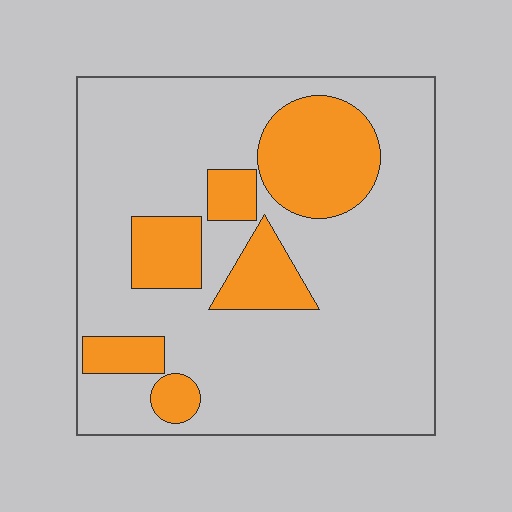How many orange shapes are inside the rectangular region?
6.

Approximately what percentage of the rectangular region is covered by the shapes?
Approximately 25%.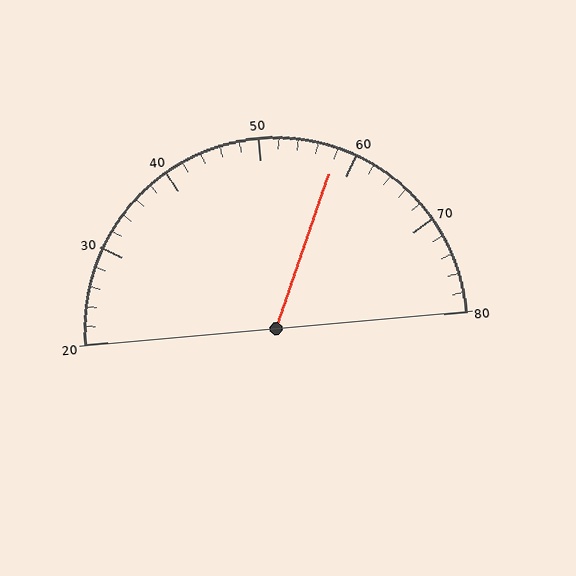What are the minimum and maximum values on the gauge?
The gauge ranges from 20 to 80.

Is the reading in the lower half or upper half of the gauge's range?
The reading is in the upper half of the range (20 to 80).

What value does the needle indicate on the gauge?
The needle indicates approximately 58.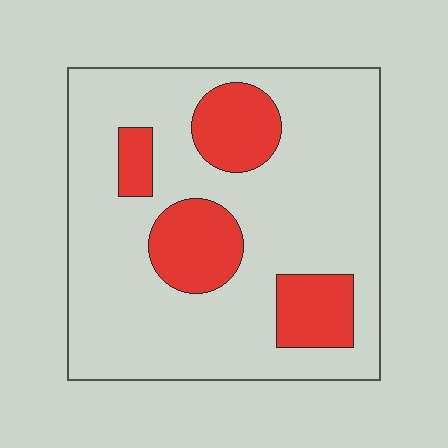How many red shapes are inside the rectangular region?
4.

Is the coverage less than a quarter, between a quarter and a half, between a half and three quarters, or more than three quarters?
Less than a quarter.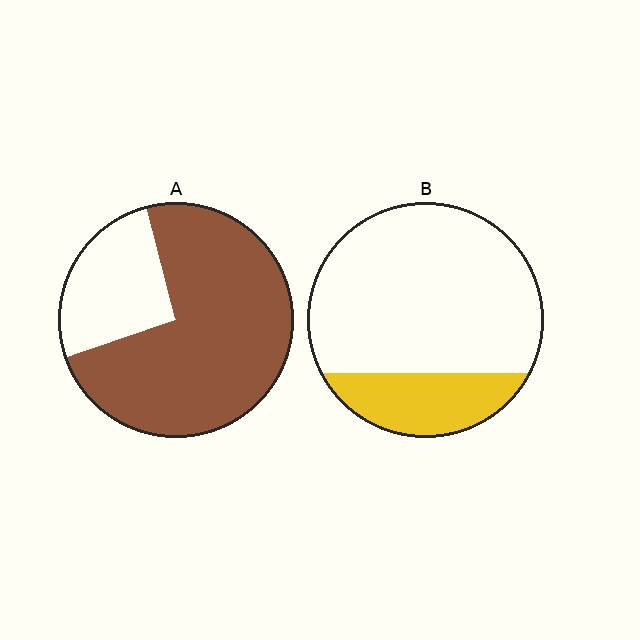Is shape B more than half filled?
No.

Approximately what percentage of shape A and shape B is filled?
A is approximately 75% and B is approximately 20%.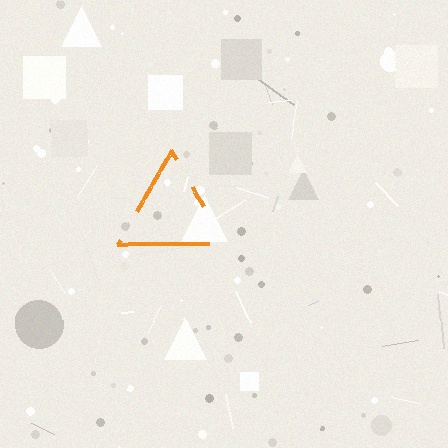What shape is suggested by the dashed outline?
The dashed outline suggests a triangle.